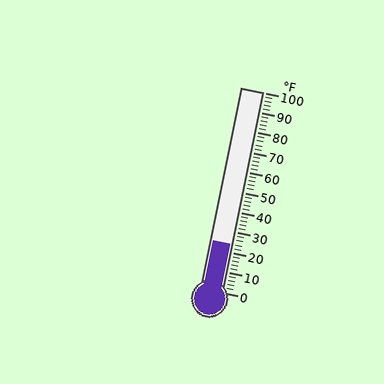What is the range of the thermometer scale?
The thermometer scale ranges from 0°F to 100°F.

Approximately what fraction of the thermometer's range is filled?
The thermometer is filled to approximately 25% of its range.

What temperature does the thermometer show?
The thermometer shows approximately 24°F.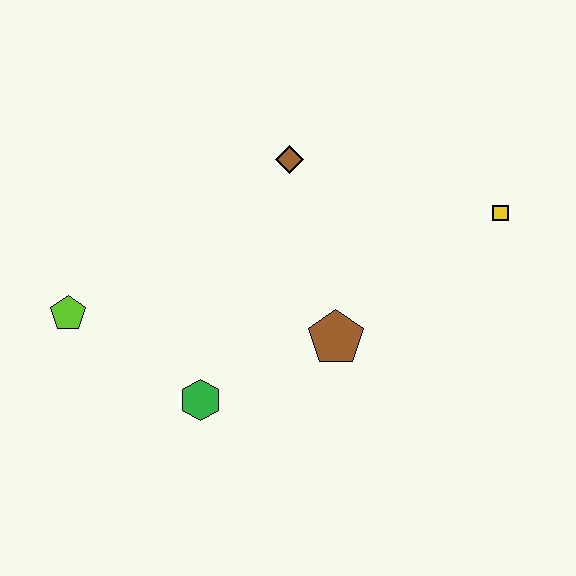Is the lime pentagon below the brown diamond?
Yes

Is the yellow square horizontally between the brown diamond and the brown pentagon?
No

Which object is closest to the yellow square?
The brown pentagon is closest to the yellow square.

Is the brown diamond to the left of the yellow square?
Yes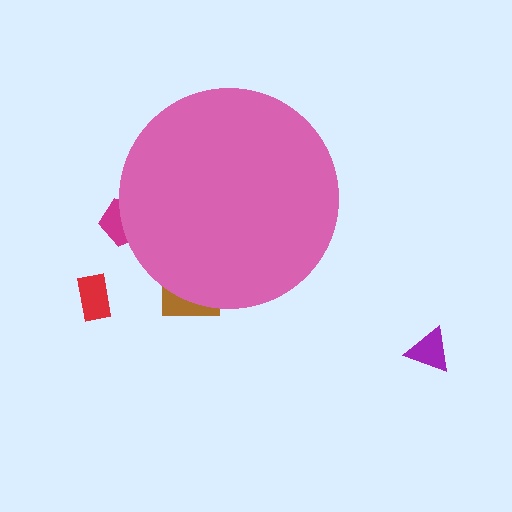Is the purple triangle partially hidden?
No, the purple triangle is fully visible.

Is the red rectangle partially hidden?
No, the red rectangle is fully visible.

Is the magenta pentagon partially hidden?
Yes, the magenta pentagon is partially hidden behind the pink circle.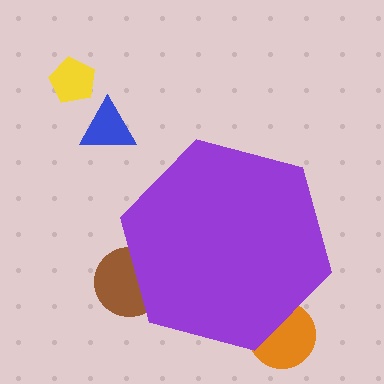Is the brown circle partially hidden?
Yes, the brown circle is partially hidden behind the purple hexagon.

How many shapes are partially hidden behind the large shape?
2 shapes are partially hidden.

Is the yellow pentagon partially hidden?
No, the yellow pentagon is fully visible.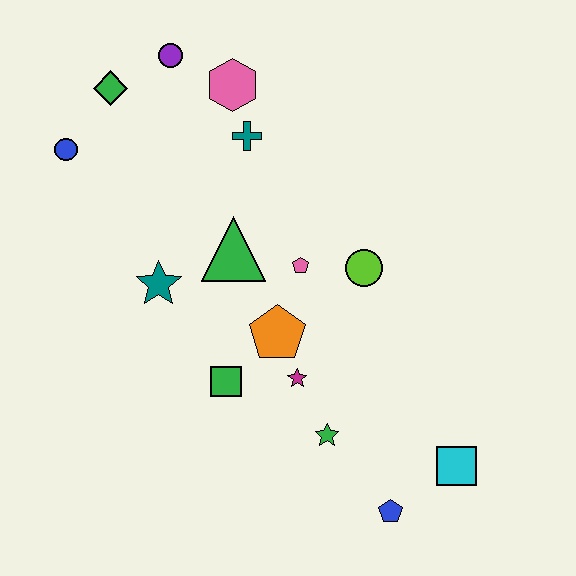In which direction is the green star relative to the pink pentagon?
The green star is below the pink pentagon.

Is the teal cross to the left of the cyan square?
Yes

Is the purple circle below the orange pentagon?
No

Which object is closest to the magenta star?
The orange pentagon is closest to the magenta star.